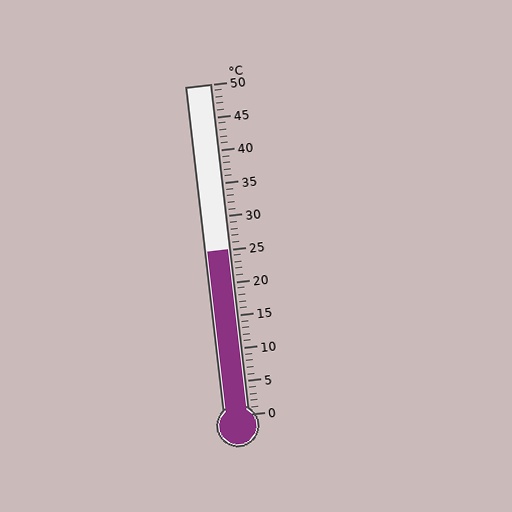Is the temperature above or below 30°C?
The temperature is below 30°C.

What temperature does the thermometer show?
The thermometer shows approximately 25°C.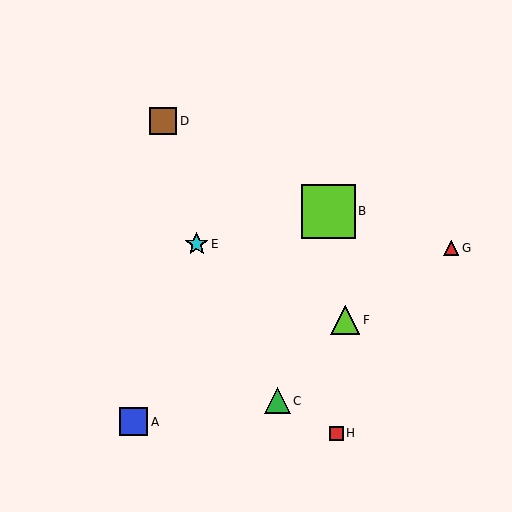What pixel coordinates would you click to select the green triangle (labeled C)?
Click at (277, 401) to select the green triangle C.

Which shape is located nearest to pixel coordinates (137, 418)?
The blue square (labeled A) at (133, 422) is nearest to that location.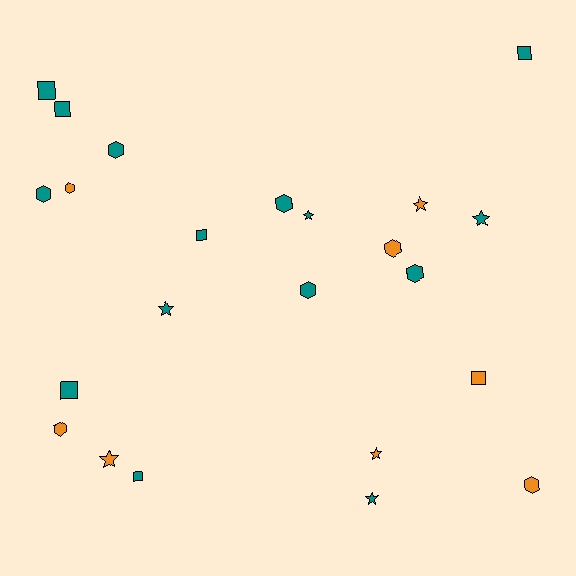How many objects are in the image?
There are 23 objects.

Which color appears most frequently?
Teal, with 15 objects.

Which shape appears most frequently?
Hexagon, with 9 objects.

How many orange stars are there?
There are 3 orange stars.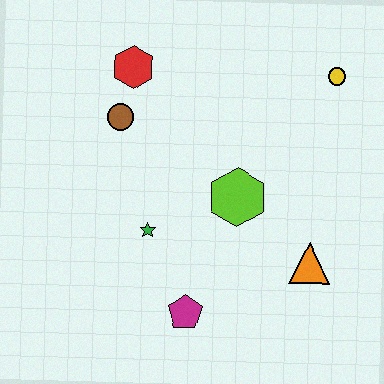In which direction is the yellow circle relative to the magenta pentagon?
The yellow circle is above the magenta pentagon.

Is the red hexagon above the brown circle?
Yes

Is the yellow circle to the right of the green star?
Yes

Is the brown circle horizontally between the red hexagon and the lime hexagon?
No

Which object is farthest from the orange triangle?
The red hexagon is farthest from the orange triangle.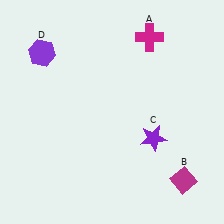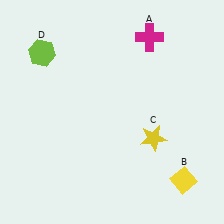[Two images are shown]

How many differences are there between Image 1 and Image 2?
There are 3 differences between the two images.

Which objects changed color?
B changed from magenta to yellow. C changed from purple to yellow. D changed from purple to lime.